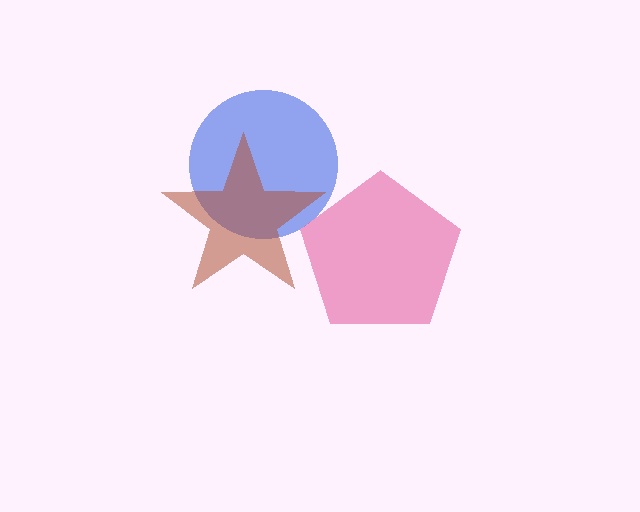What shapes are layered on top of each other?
The layered shapes are: a blue circle, a brown star, a pink pentagon.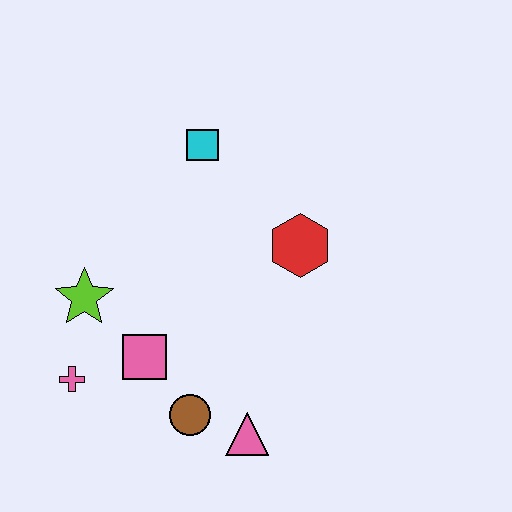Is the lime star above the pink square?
Yes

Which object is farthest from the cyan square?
The pink triangle is farthest from the cyan square.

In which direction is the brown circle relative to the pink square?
The brown circle is below the pink square.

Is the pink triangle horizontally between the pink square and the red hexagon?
Yes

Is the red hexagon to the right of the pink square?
Yes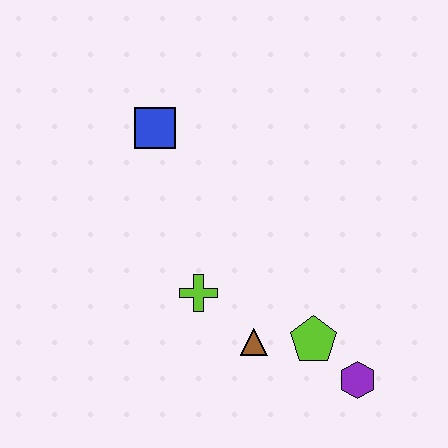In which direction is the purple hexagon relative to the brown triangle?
The purple hexagon is to the right of the brown triangle.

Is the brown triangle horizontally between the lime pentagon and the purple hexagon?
No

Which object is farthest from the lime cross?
The purple hexagon is farthest from the lime cross.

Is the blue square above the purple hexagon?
Yes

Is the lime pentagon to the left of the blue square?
No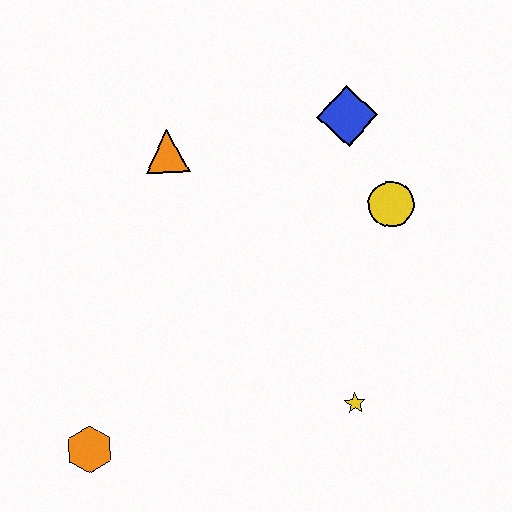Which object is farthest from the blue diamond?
The orange hexagon is farthest from the blue diamond.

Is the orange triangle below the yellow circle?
No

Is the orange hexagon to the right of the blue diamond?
No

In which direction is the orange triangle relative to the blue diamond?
The orange triangle is to the left of the blue diamond.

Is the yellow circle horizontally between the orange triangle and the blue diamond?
No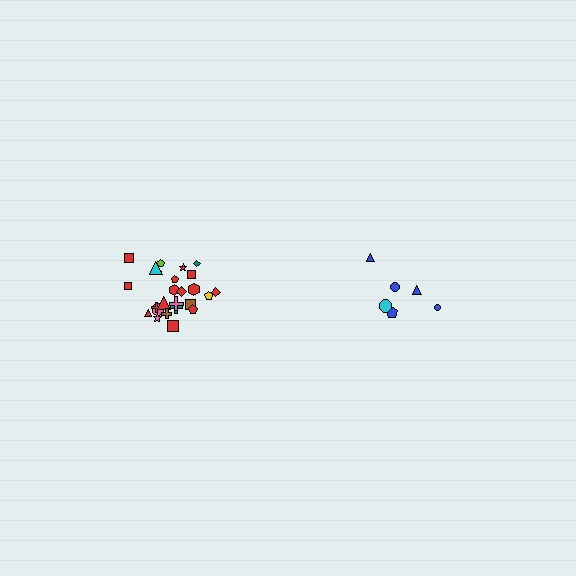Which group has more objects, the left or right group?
The left group.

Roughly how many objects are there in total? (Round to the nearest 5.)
Roughly 30 objects in total.